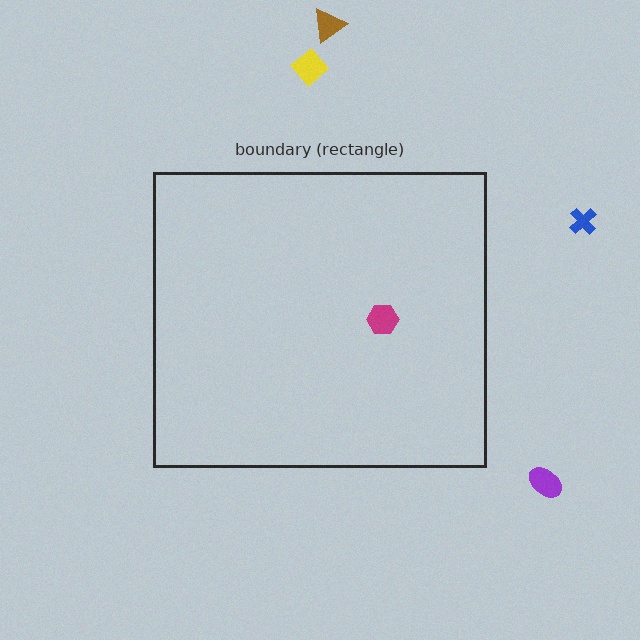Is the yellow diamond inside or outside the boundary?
Outside.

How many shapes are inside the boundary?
1 inside, 4 outside.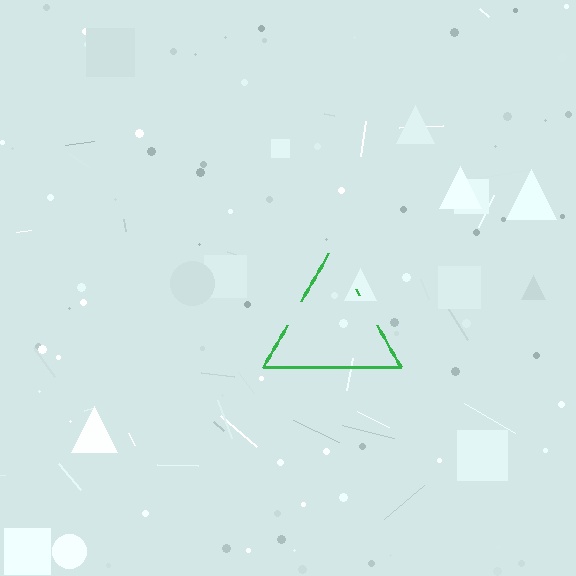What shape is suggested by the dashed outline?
The dashed outline suggests a triangle.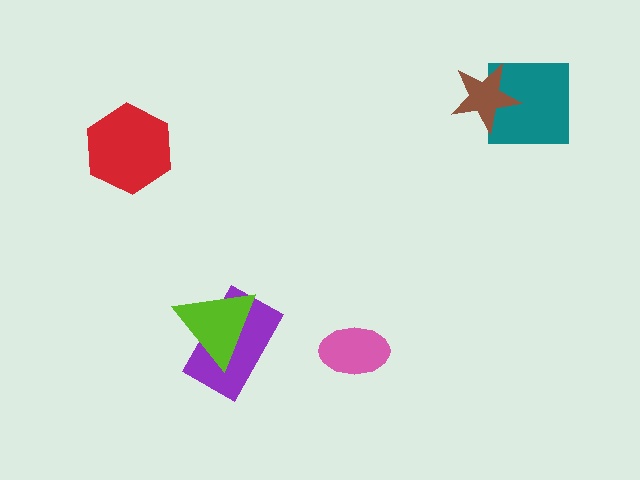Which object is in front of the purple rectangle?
The lime triangle is in front of the purple rectangle.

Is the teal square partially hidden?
Yes, it is partially covered by another shape.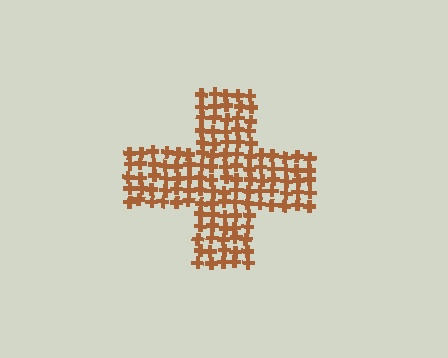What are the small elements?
The small elements are crosses.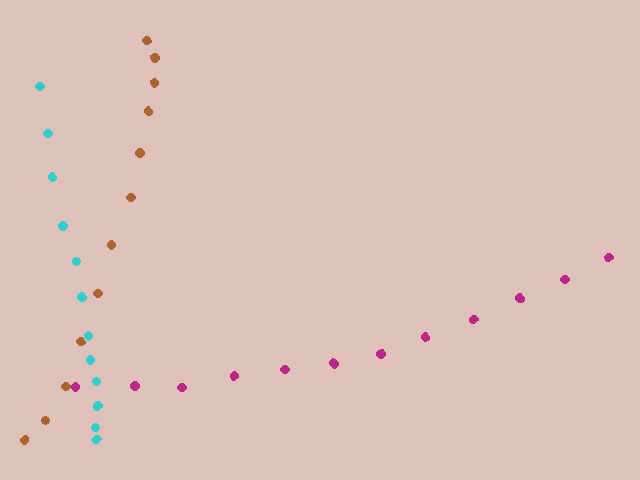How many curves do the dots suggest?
There are 3 distinct paths.